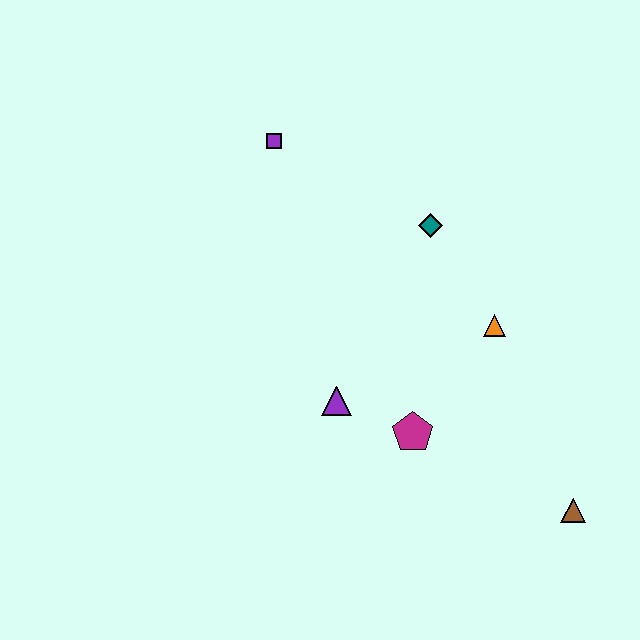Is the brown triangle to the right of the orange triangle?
Yes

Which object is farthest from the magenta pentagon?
The purple square is farthest from the magenta pentagon.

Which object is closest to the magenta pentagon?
The purple triangle is closest to the magenta pentagon.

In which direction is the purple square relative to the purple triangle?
The purple square is above the purple triangle.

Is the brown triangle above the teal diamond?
No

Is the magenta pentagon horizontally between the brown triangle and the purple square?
Yes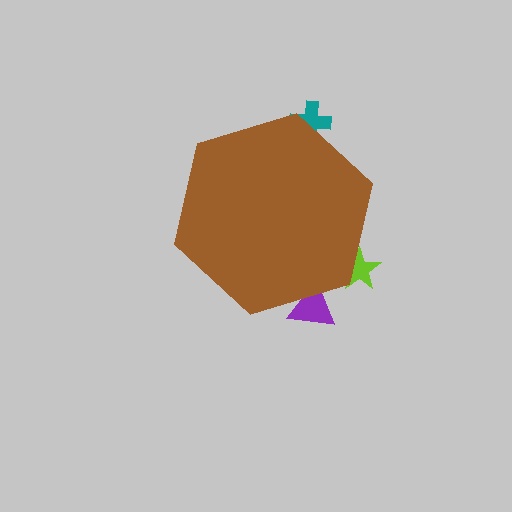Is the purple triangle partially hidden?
Yes, the purple triangle is partially hidden behind the brown hexagon.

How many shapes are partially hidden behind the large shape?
3 shapes are partially hidden.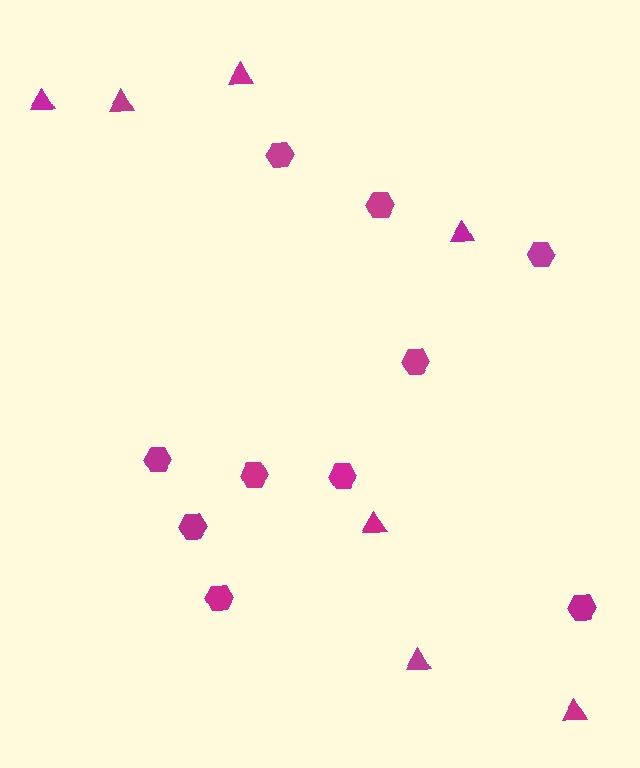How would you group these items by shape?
There are 2 groups: one group of hexagons (10) and one group of triangles (7).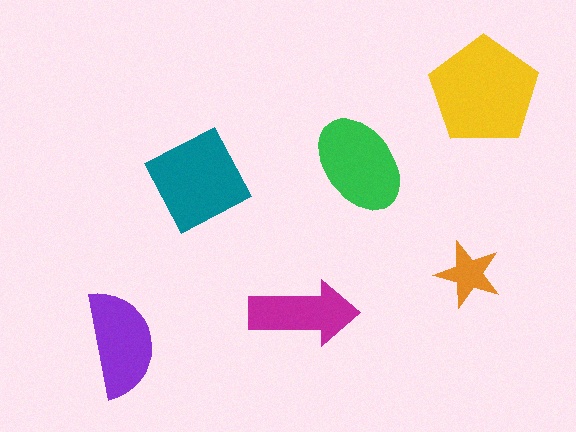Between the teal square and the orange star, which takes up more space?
The teal square.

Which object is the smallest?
The orange star.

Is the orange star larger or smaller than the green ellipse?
Smaller.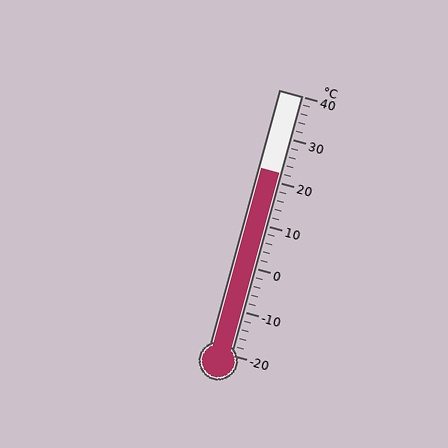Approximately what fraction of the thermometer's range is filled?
The thermometer is filled to approximately 70% of its range.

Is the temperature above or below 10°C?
The temperature is above 10°C.